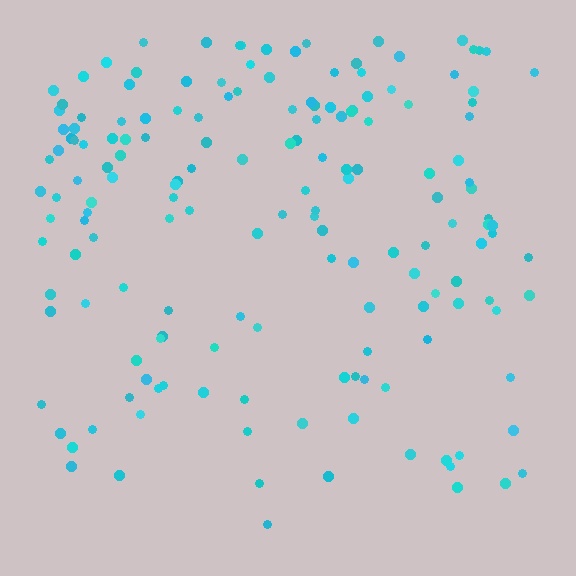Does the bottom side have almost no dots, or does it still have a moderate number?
Still a moderate number, just noticeably fewer than the top.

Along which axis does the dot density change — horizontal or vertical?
Vertical.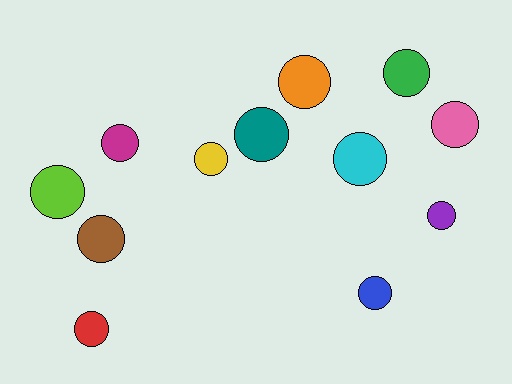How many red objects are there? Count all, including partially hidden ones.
There is 1 red object.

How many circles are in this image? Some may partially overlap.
There are 12 circles.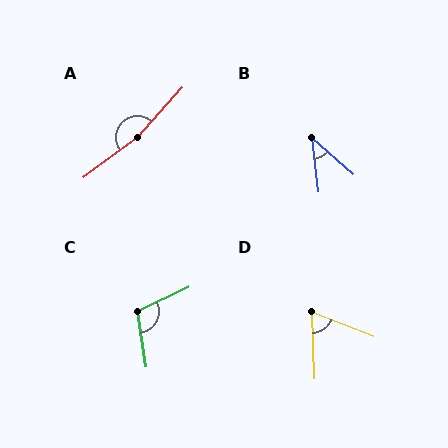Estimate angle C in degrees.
Approximately 107 degrees.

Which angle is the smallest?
B, at approximately 42 degrees.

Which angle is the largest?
A, at approximately 169 degrees.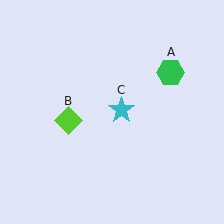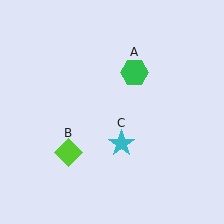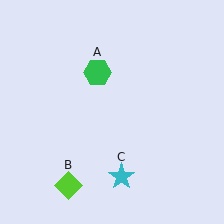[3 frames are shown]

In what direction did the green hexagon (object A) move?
The green hexagon (object A) moved left.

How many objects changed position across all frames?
3 objects changed position: green hexagon (object A), lime diamond (object B), cyan star (object C).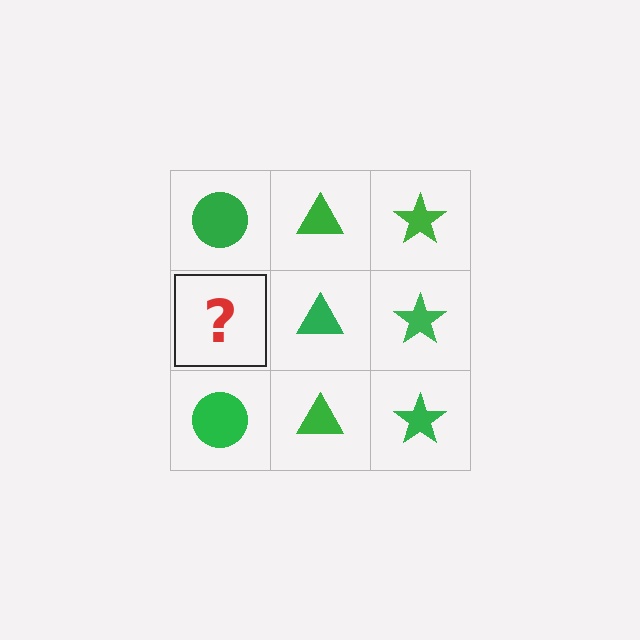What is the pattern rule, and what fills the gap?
The rule is that each column has a consistent shape. The gap should be filled with a green circle.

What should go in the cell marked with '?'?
The missing cell should contain a green circle.